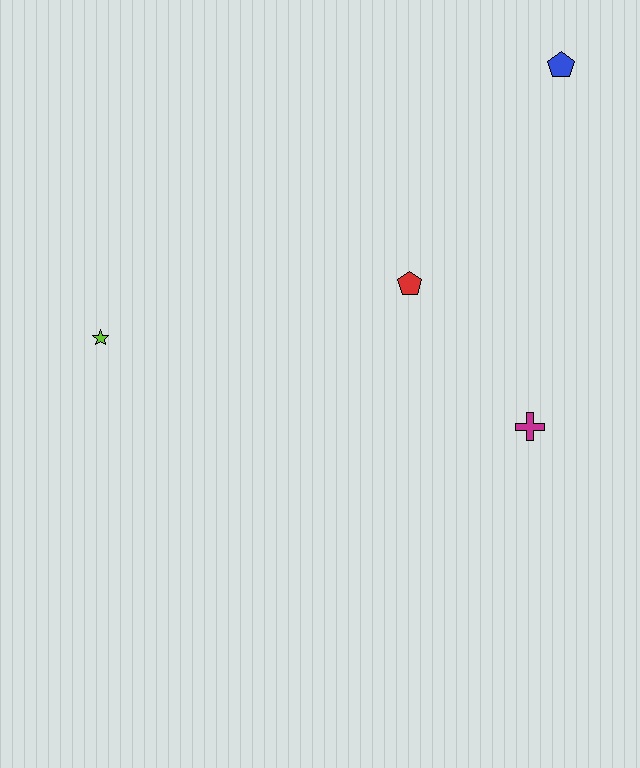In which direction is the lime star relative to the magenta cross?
The lime star is to the left of the magenta cross.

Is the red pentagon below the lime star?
No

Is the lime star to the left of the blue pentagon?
Yes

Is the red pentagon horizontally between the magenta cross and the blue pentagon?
No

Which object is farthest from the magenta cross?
The lime star is farthest from the magenta cross.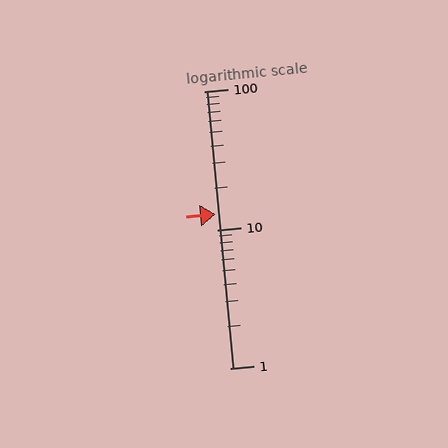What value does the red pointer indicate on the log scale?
The pointer indicates approximately 13.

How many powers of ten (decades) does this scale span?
The scale spans 2 decades, from 1 to 100.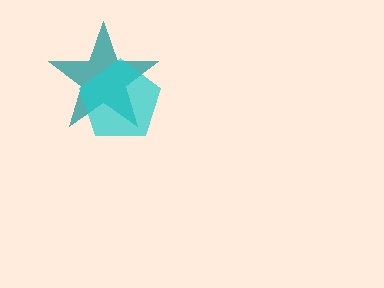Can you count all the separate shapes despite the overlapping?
Yes, there are 2 separate shapes.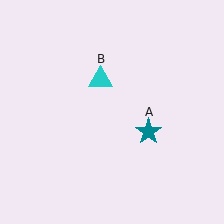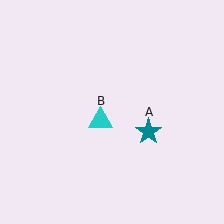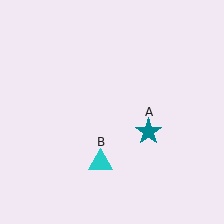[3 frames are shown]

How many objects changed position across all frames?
1 object changed position: cyan triangle (object B).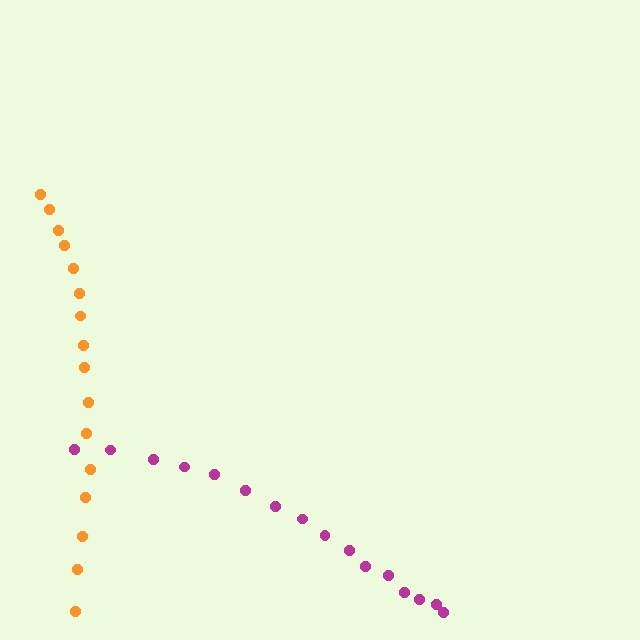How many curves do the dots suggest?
There are 2 distinct paths.